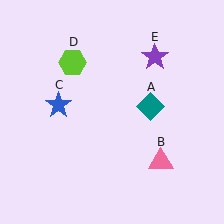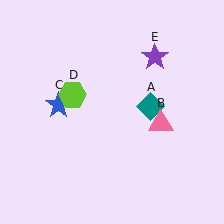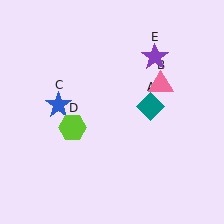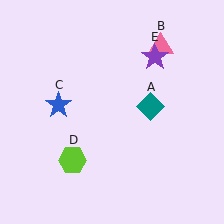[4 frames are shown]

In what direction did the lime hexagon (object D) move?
The lime hexagon (object D) moved down.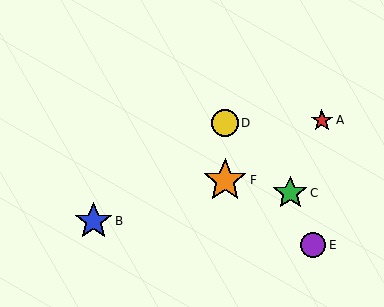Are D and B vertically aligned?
No, D is at x≈225 and B is at x≈93.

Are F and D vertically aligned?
Yes, both are at x≈225.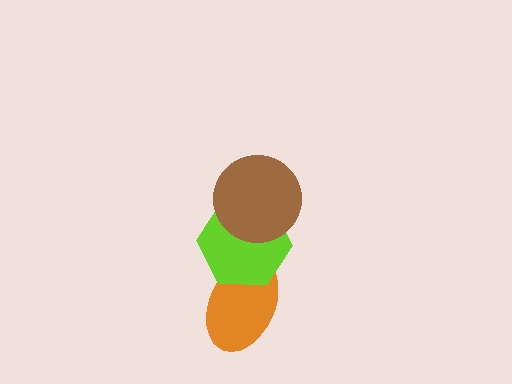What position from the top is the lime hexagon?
The lime hexagon is 2nd from the top.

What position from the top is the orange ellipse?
The orange ellipse is 3rd from the top.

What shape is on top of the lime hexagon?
The brown circle is on top of the lime hexagon.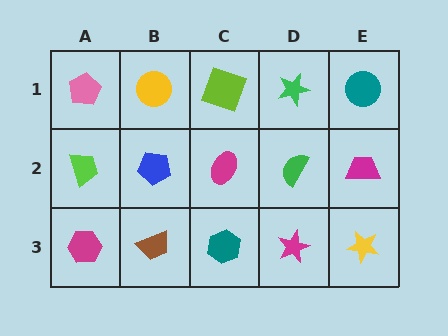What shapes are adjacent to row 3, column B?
A blue pentagon (row 2, column B), a magenta hexagon (row 3, column A), a teal hexagon (row 3, column C).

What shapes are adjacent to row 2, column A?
A pink pentagon (row 1, column A), a magenta hexagon (row 3, column A), a blue pentagon (row 2, column B).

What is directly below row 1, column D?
A green semicircle.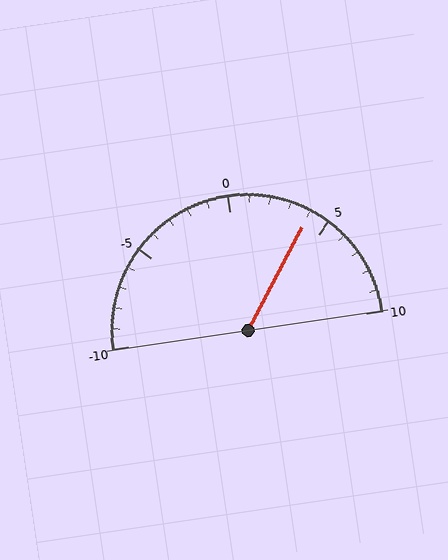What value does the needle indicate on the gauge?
The needle indicates approximately 4.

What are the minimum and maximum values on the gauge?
The gauge ranges from -10 to 10.